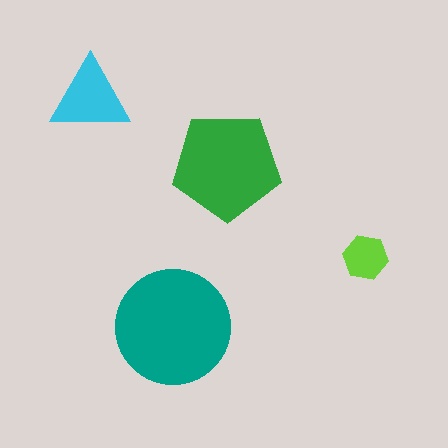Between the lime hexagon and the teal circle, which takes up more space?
The teal circle.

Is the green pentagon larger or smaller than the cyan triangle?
Larger.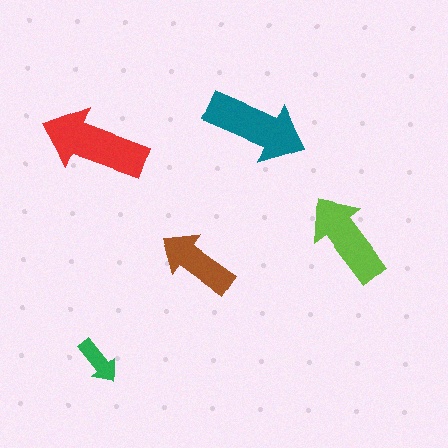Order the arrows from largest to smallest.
the red one, the teal one, the lime one, the brown one, the green one.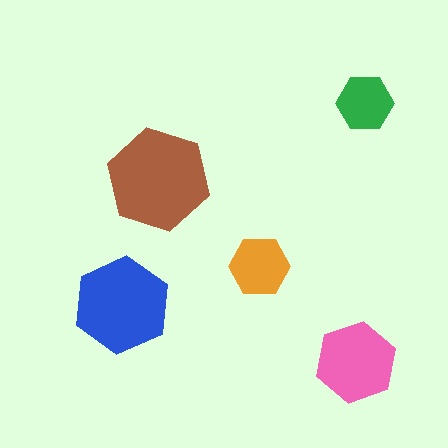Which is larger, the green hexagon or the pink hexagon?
The pink one.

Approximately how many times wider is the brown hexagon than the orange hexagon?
About 1.5 times wider.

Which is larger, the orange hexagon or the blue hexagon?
The blue one.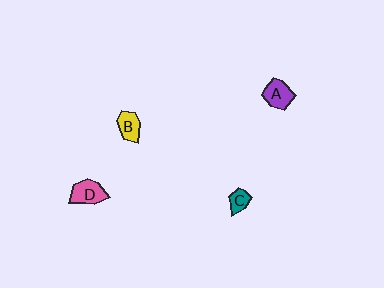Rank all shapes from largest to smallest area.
From largest to smallest: D (pink), A (purple), B (yellow), C (teal).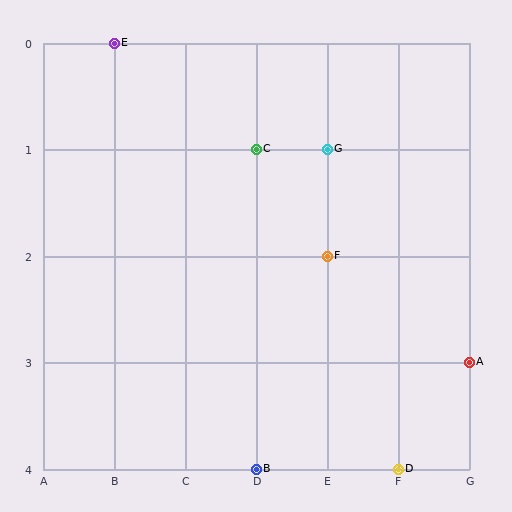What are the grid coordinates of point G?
Point G is at grid coordinates (E, 1).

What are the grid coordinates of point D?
Point D is at grid coordinates (F, 4).